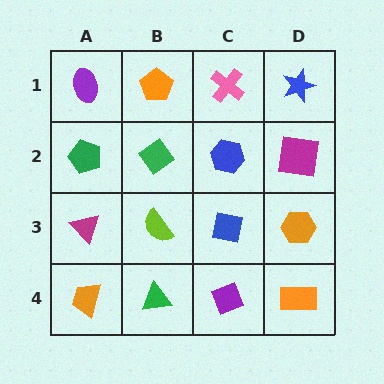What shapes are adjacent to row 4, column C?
A blue square (row 3, column C), a green triangle (row 4, column B), an orange rectangle (row 4, column D).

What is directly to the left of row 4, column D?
A purple diamond.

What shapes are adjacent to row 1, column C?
A blue hexagon (row 2, column C), an orange pentagon (row 1, column B), a blue star (row 1, column D).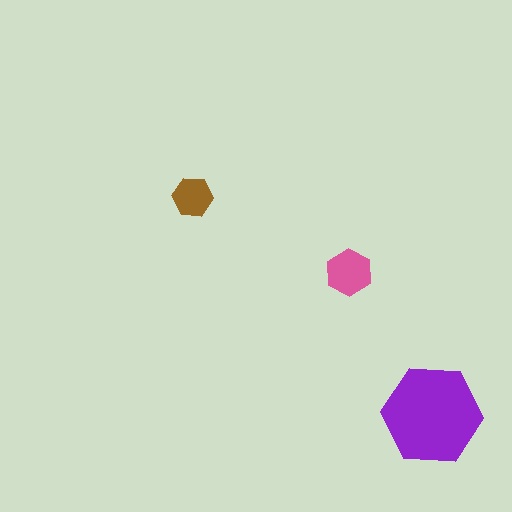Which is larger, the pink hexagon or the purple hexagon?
The purple one.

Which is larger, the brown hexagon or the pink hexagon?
The pink one.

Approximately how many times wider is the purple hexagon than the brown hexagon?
About 2.5 times wider.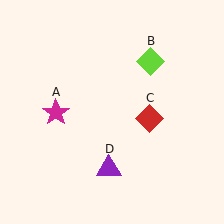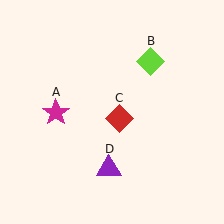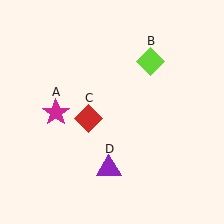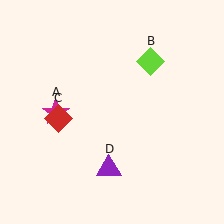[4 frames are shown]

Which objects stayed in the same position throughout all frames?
Magenta star (object A) and lime diamond (object B) and purple triangle (object D) remained stationary.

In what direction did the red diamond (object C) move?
The red diamond (object C) moved left.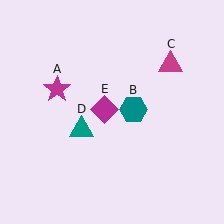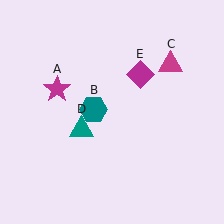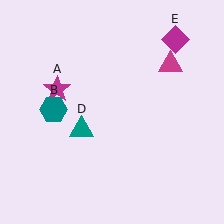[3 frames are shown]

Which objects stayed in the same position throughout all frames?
Magenta star (object A) and magenta triangle (object C) and teal triangle (object D) remained stationary.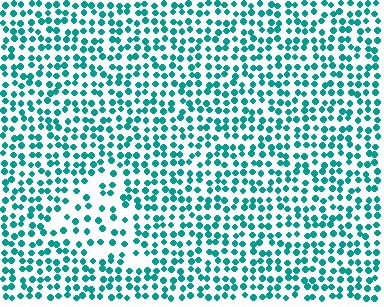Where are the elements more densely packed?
The elements are more densely packed outside the triangle boundary.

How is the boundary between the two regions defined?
The boundary is defined by a change in element density (approximately 1.8x ratio). All elements are the same color, size, and shape.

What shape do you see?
I see a triangle.